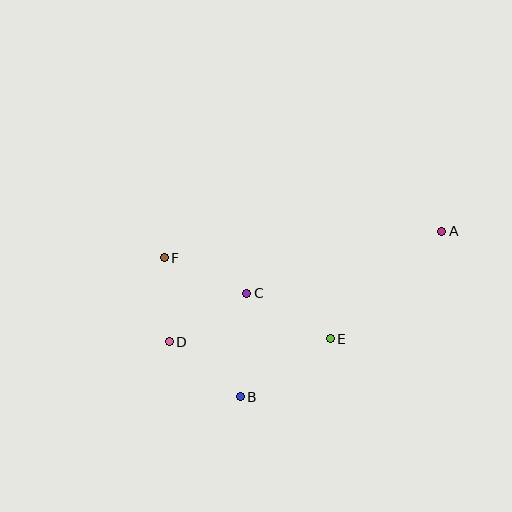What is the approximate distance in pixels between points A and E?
The distance between A and E is approximately 155 pixels.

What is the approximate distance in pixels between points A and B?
The distance between A and B is approximately 261 pixels.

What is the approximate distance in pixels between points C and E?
The distance between C and E is approximately 95 pixels.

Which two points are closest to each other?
Points D and F are closest to each other.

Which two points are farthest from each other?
Points A and D are farthest from each other.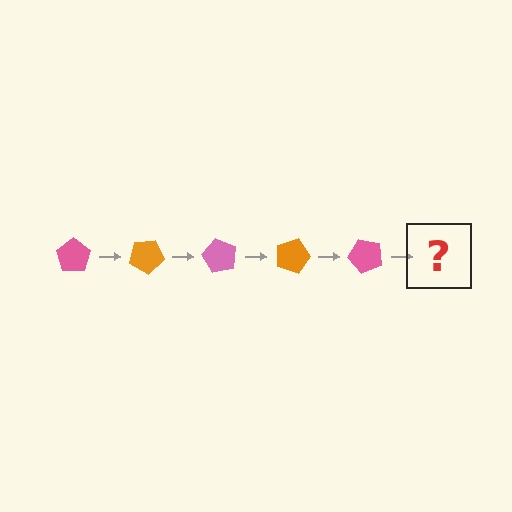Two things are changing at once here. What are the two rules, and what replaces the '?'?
The two rules are that it rotates 30 degrees each step and the color cycles through pink and orange. The '?' should be an orange pentagon, rotated 150 degrees from the start.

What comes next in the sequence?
The next element should be an orange pentagon, rotated 150 degrees from the start.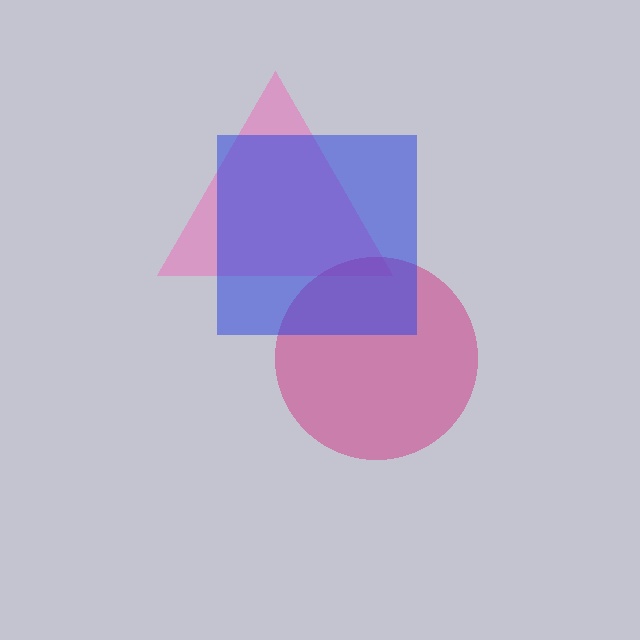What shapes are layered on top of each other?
The layered shapes are: a pink triangle, a magenta circle, a blue square.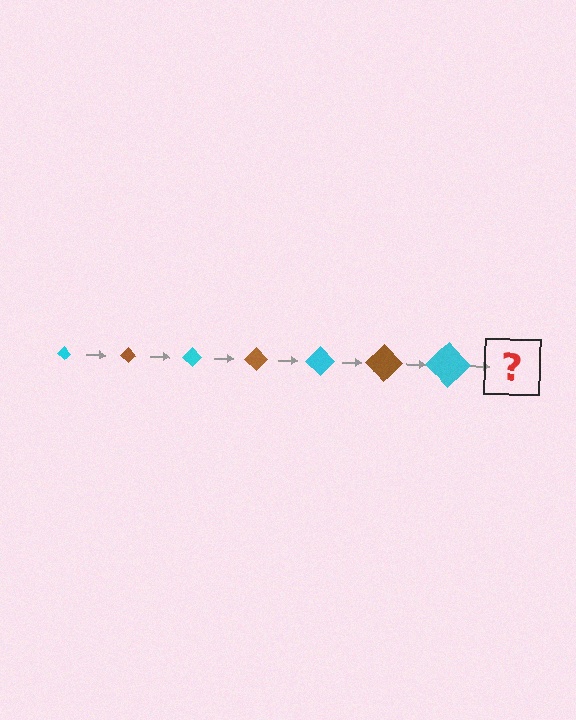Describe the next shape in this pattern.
It should be a brown diamond, larger than the previous one.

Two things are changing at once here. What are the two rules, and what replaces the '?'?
The two rules are that the diamond grows larger each step and the color cycles through cyan and brown. The '?' should be a brown diamond, larger than the previous one.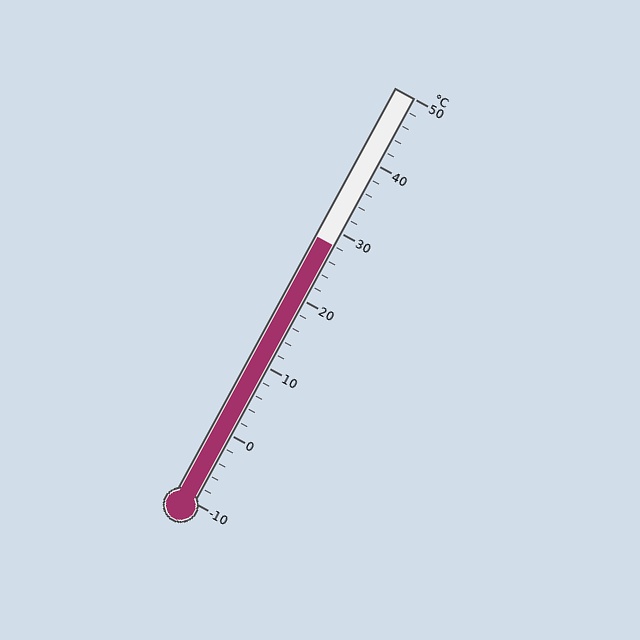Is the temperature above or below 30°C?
The temperature is below 30°C.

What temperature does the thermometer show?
The thermometer shows approximately 28°C.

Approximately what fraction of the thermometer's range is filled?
The thermometer is filled to approximately 65% of its range.